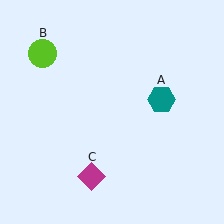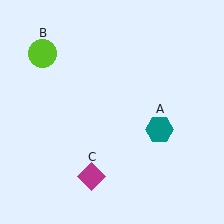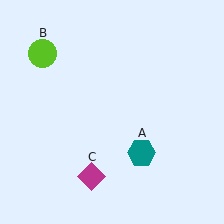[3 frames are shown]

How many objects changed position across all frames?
1 object changed position: teal hexagon (object A).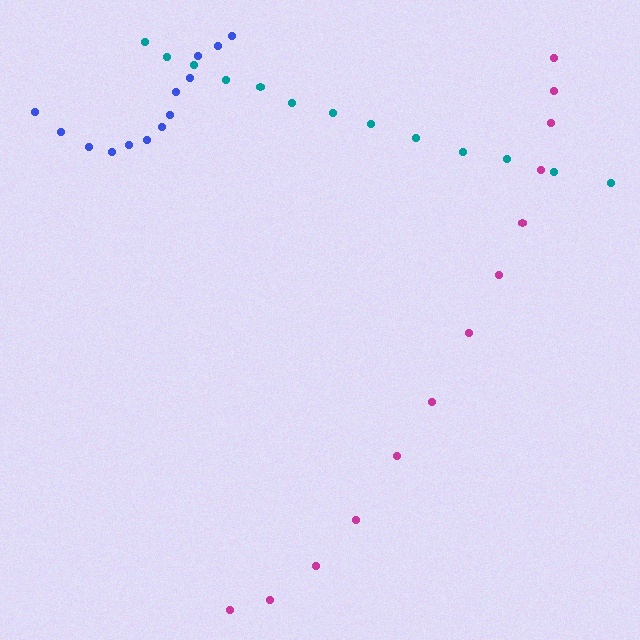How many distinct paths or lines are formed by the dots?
There are 3 distinct paths.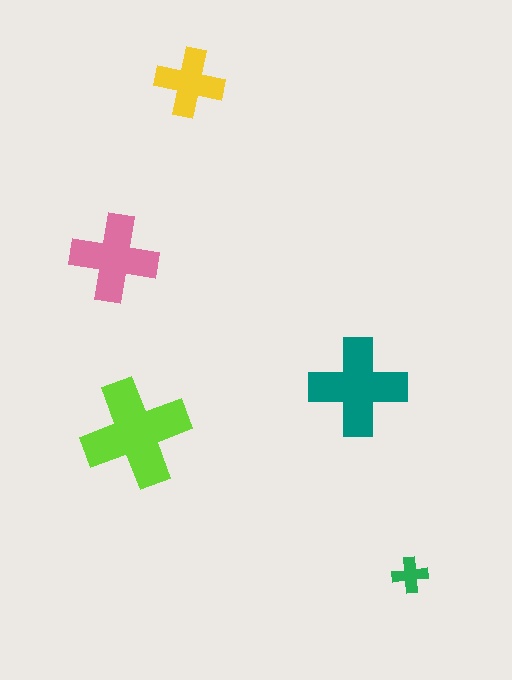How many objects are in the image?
There are 5 objects in the image.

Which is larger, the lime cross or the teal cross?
The lime one.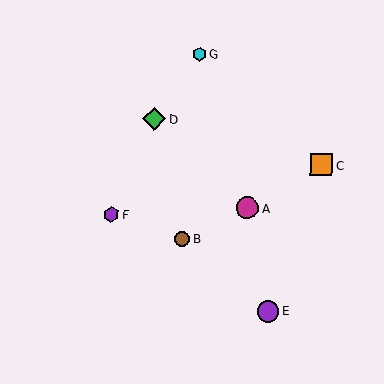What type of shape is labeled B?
Shape B is a brown circle.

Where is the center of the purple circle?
The center of the purple circle is at (268, 311).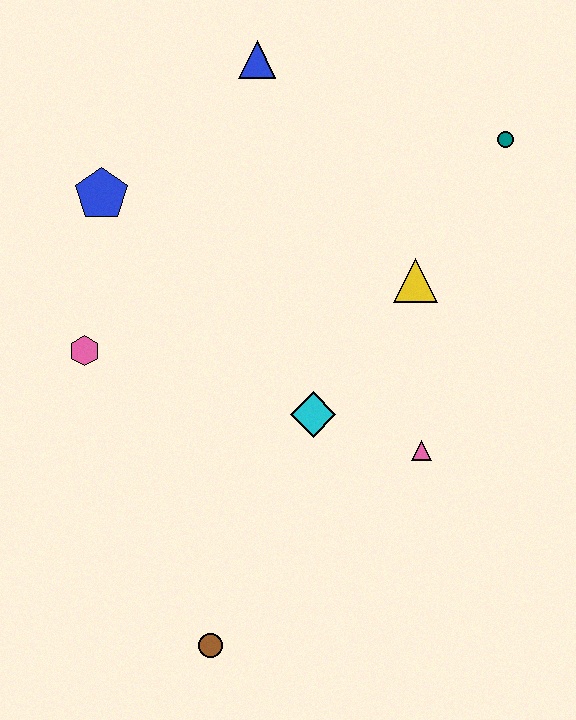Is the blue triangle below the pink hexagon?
No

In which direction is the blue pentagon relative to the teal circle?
The blue pentagon is to the left of the teal circle.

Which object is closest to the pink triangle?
The cyan diamond is closest to the pink triangle.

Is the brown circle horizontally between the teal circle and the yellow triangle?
No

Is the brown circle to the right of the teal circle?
No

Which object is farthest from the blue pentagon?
The brown circle is farthest from the blue pentagon.